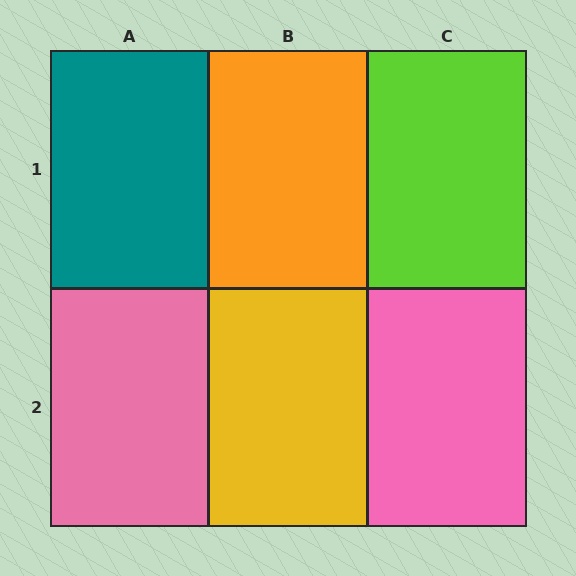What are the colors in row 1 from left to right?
Teal, orange, lime.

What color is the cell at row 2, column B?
Yellow.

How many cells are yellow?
1 cell is yellow.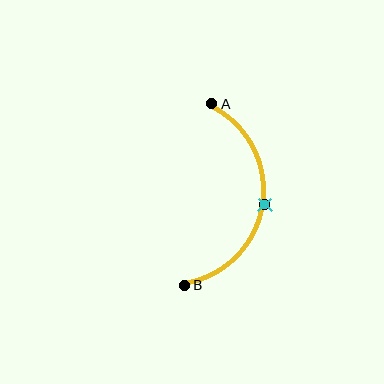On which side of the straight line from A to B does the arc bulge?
The arc bulges to the right of the straight line connecting A and B.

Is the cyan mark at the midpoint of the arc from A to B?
Yes. The cyan mark lies on the arc at equal arc-length from both A and B — it is the arc midpoint.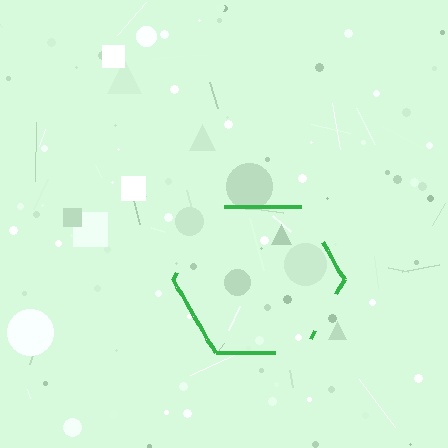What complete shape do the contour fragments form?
The contour fragments form a hexagon.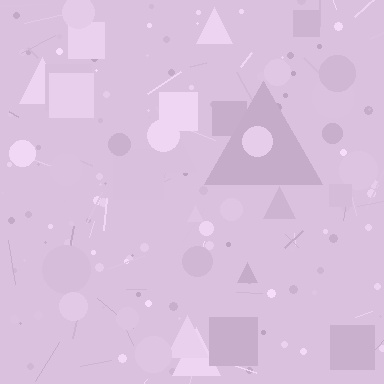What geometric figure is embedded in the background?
A triangle is embedded in the background.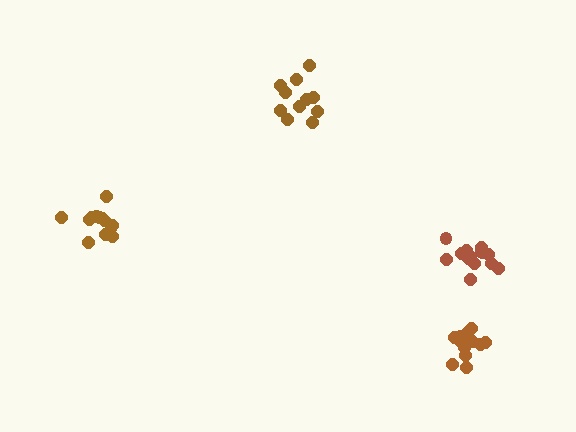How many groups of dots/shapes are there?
There are 4 groups.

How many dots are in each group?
Group 1: 11 dots, Group 2: 14 dots, Group 3: 13 dots, Group 4: 13 dots (51 total).